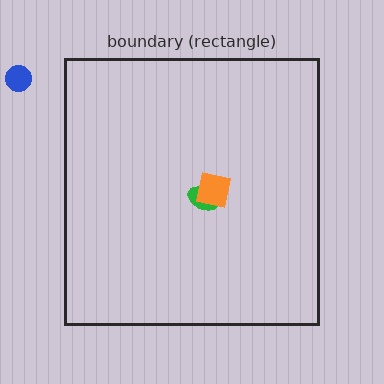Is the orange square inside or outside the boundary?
Inside.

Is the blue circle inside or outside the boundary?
Outside.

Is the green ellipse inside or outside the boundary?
Inside.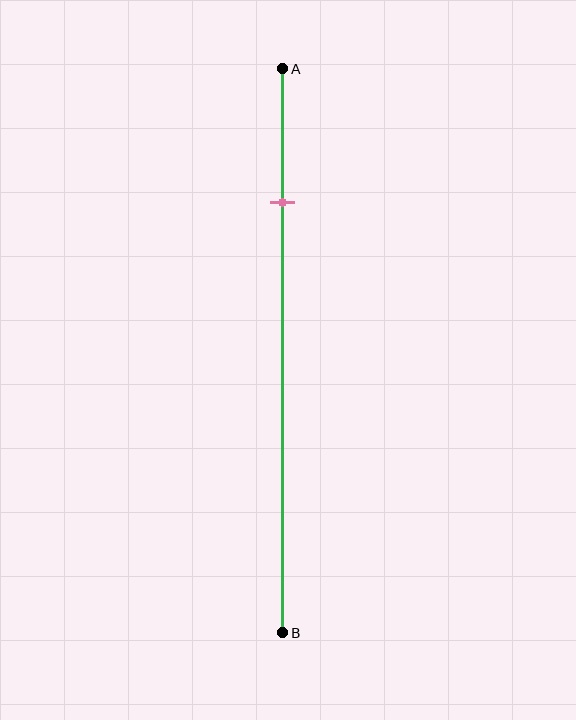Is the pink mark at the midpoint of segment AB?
No, the mark is at about 25% from A, not at the 50% midpoint.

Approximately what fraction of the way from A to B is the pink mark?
The pink mark is approximately 25% of the way from A to B.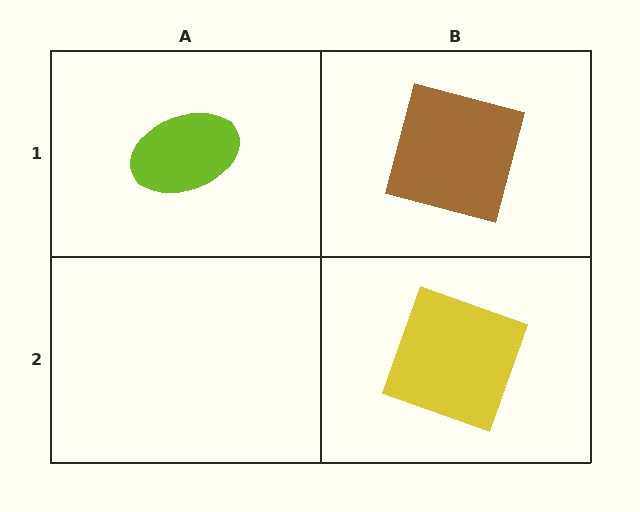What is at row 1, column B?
A brown square.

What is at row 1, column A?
A lime ellipse.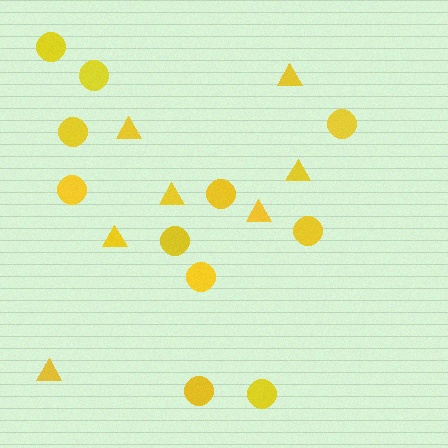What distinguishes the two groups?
There are 2 groups: one group of circles (11) and one group of triangles (7).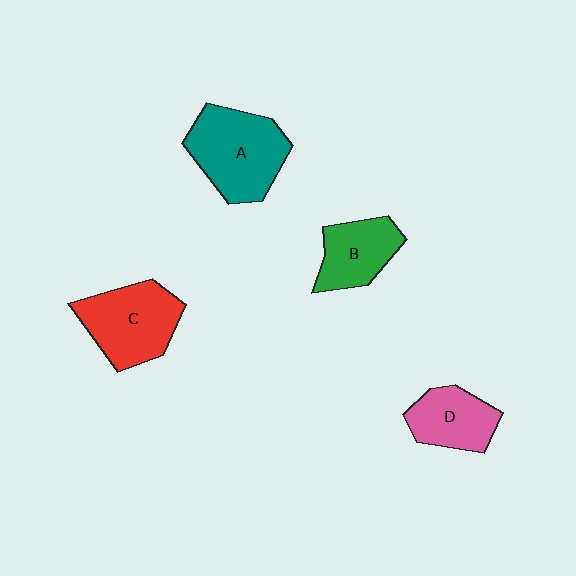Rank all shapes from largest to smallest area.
From largest to smallest: A (teal), C (red), B (green), D (pink).